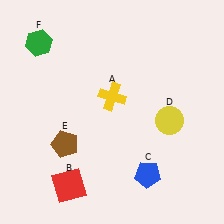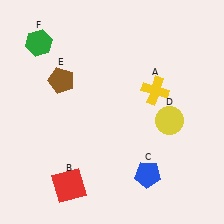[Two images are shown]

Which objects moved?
The objects that moved are: the yellow cross (A), the brown pentagon (E).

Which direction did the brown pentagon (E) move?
The brown pentagon (E) moved up.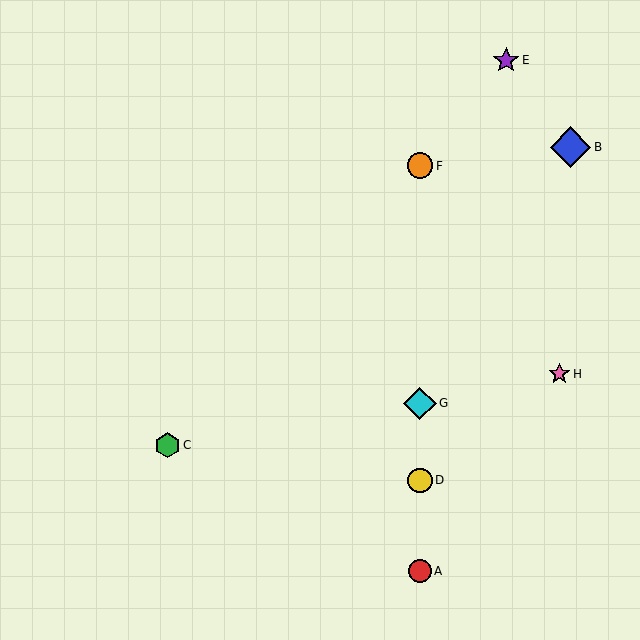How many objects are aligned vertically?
4 objects (A, D, F, G) are aligned vertically.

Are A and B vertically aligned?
No, A is at x≈420 and B is at x≈571.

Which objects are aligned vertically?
Objects A, D, F, G are aligned vertically.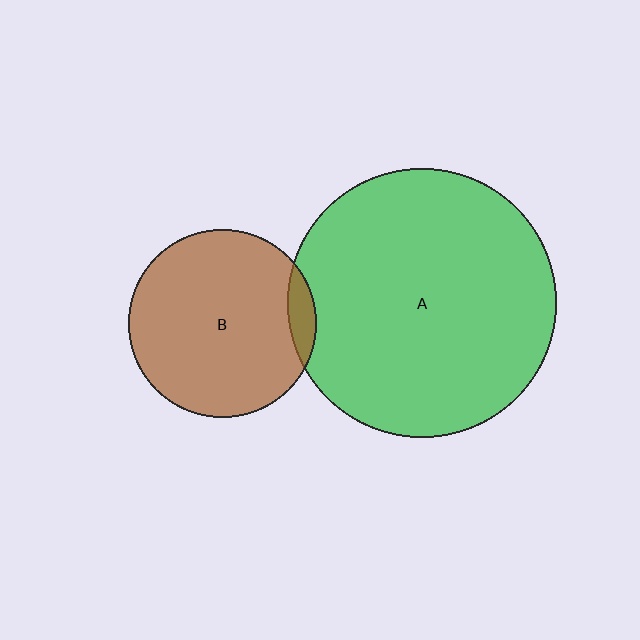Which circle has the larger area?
Circle A (green).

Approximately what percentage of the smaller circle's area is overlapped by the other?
Approximately 5%.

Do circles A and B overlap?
Yes.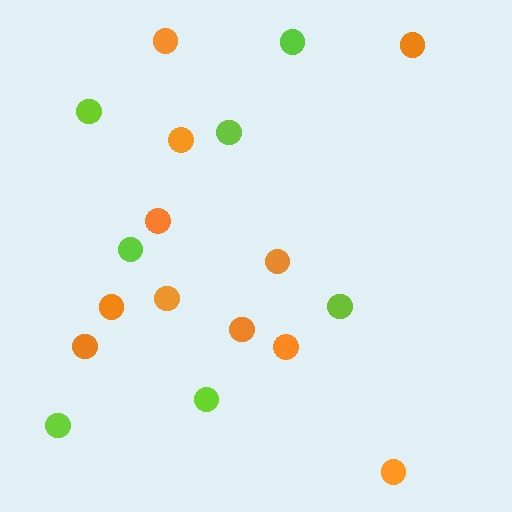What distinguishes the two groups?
There are 2 groups: one group of lime circles (7) and one group of orange circles (11).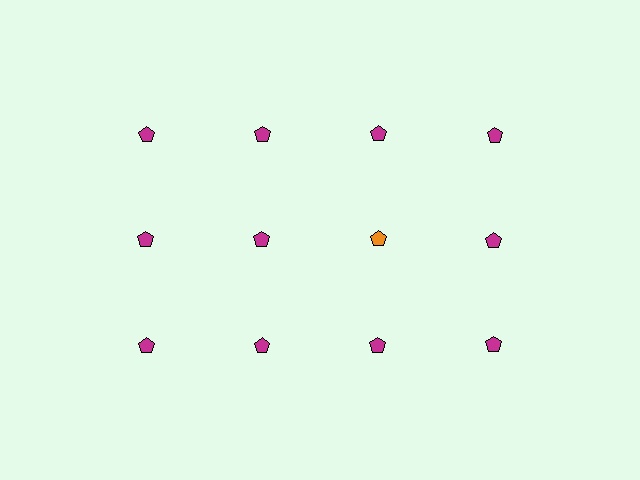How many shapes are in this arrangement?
There are 12 shapes arranged in a grid pattern.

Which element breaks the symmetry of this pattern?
The orange pentagon in the second row, center column breaks the symmetry. All other shapes are magenta pentagons.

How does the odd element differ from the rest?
It has a different color: orange instead of magenta.